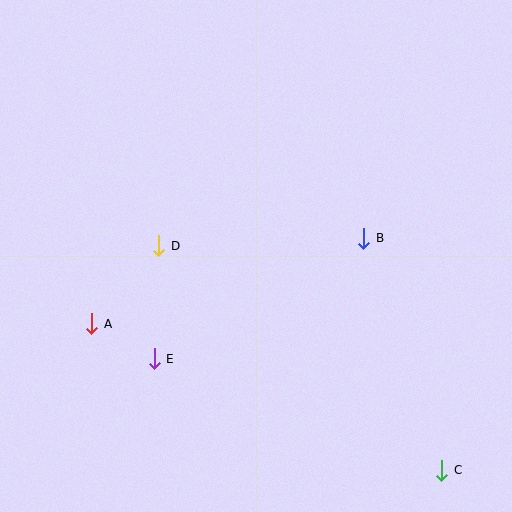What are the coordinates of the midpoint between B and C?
The midpoint between B and C is at (403, 354).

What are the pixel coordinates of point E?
Point E is at (154, 359).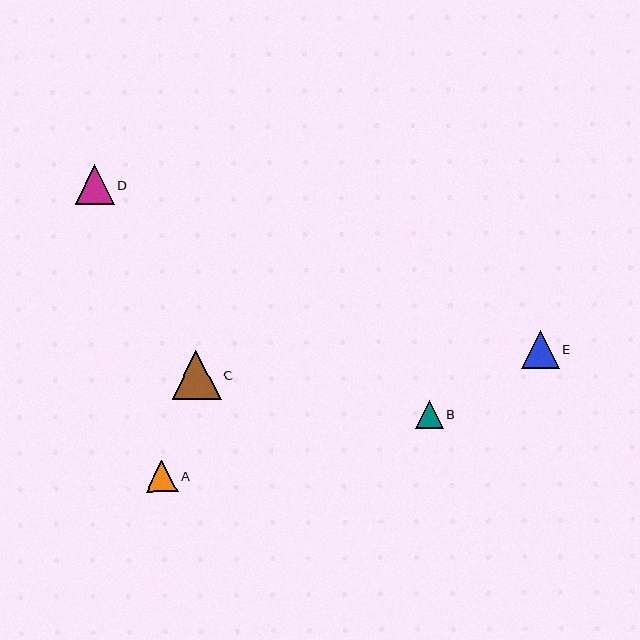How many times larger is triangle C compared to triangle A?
Triangle C is approximately 1.5 times the size of triangle A.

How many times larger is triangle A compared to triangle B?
Triangle A is approximately 1.1 times the size of triangle B.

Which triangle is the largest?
Triangle C is the largest with a size of approximately 49 pixels.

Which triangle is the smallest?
Triangle B is the smallest with a size of approximately 28 pixels.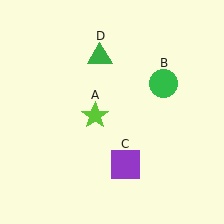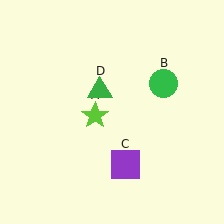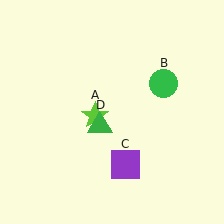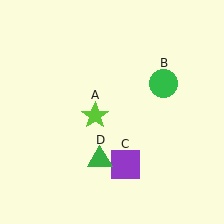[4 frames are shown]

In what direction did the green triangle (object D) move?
The green triangle (object D) moved down.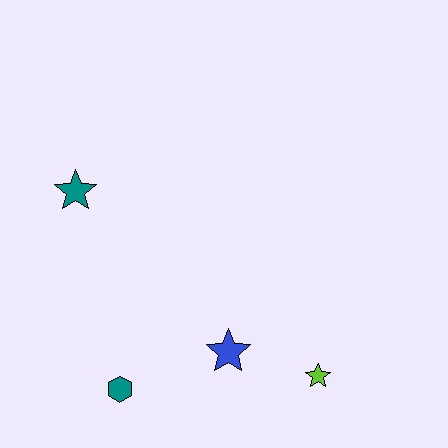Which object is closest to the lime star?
The blue star is closest to the lime star.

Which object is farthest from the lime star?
The teal star is farthest from the lime star.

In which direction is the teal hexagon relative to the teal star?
The teal hexagon is below the teal star.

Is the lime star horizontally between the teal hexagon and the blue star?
No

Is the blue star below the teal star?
Yes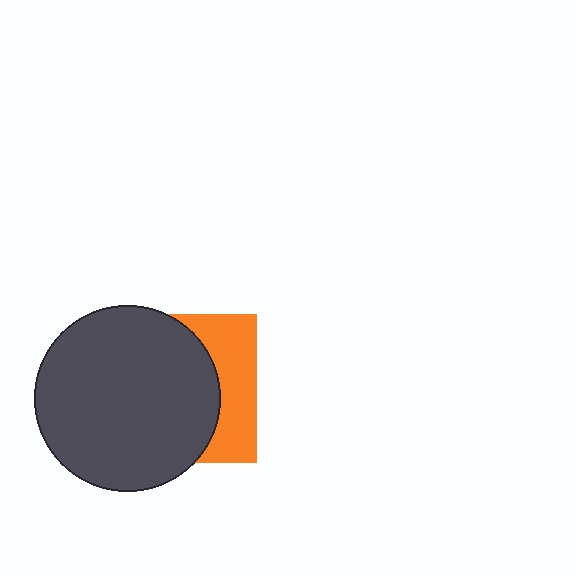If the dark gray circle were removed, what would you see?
You would see the complete orange square.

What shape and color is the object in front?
The object in front is a dark gray circle.